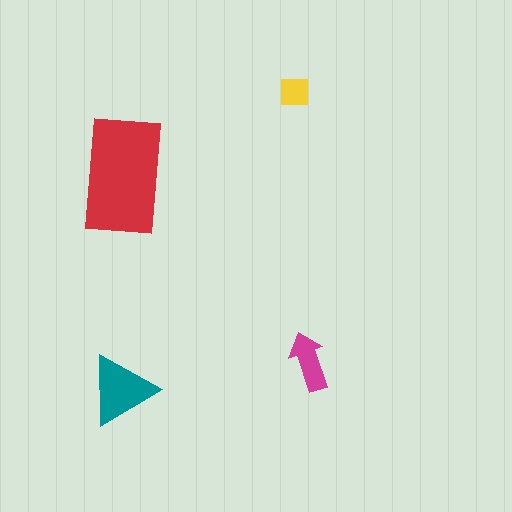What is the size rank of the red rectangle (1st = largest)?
1st.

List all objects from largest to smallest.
The red rectangle, the teal triangle, the magenta arrow, the yellow square.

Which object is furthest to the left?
The teal triangle is leftmost.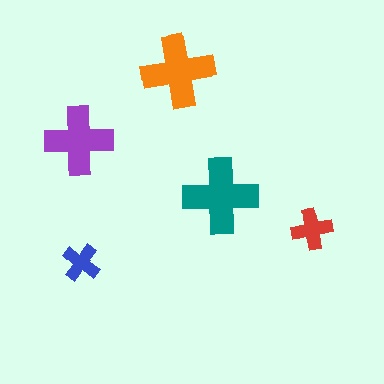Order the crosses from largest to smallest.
the teal one, the orange one, the purple one, the red one, the blue one.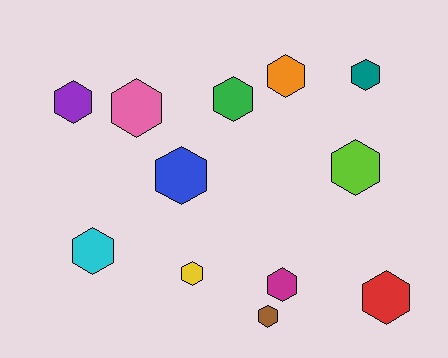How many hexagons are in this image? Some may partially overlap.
There are 12 hexagons.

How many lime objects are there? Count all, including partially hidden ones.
There is 1 lime object.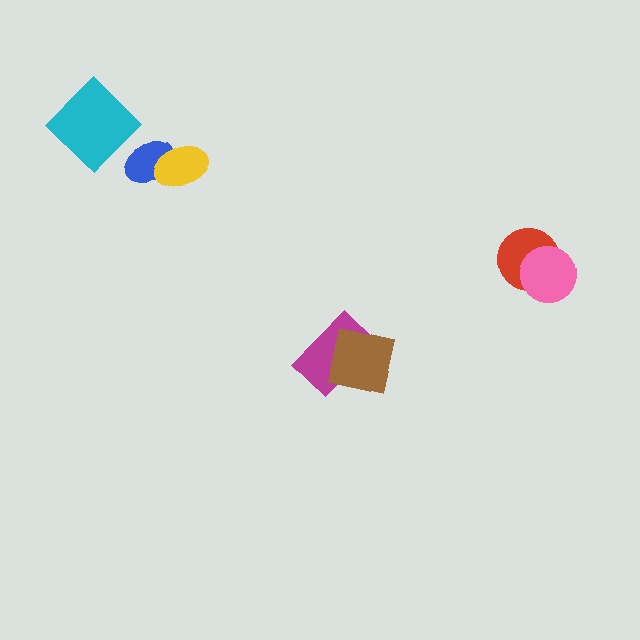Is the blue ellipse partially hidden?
Yes, it is partially covered by another shape.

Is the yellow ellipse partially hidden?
No, no other shape covers it.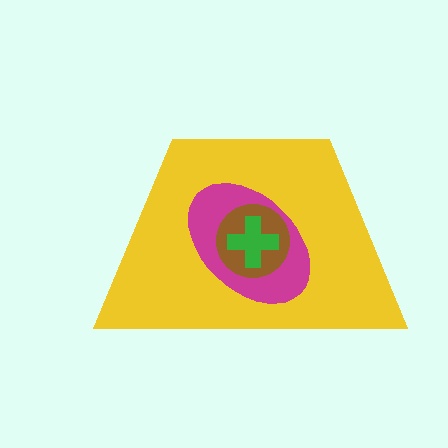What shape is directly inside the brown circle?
The green cross.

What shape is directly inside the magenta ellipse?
The brown circle.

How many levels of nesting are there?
4.